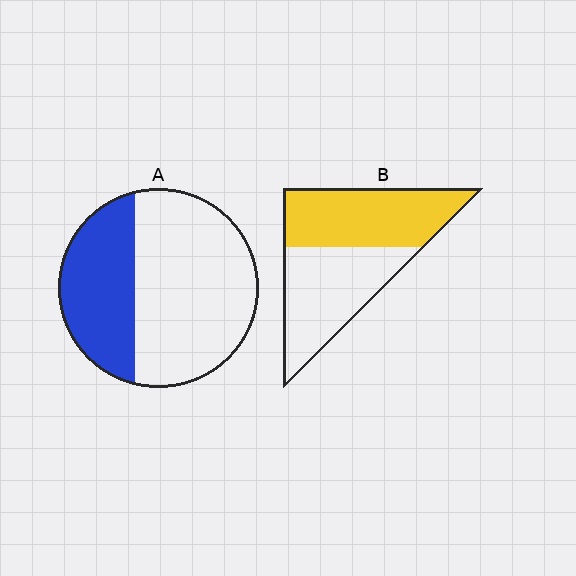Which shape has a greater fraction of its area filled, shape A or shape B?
Shape B.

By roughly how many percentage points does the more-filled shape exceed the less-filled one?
By roughly 15 percentage points (B over A).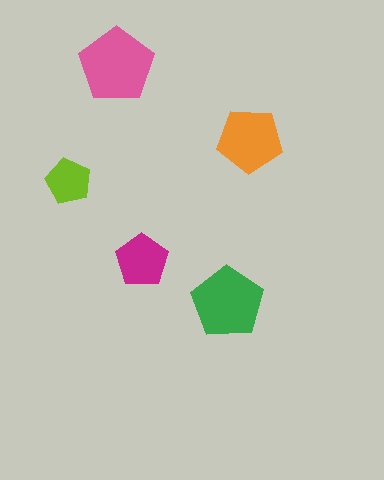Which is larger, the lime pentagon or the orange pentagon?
The orange one.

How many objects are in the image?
There are 5 objects in the image.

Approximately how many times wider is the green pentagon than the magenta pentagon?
About 1.5 times wider.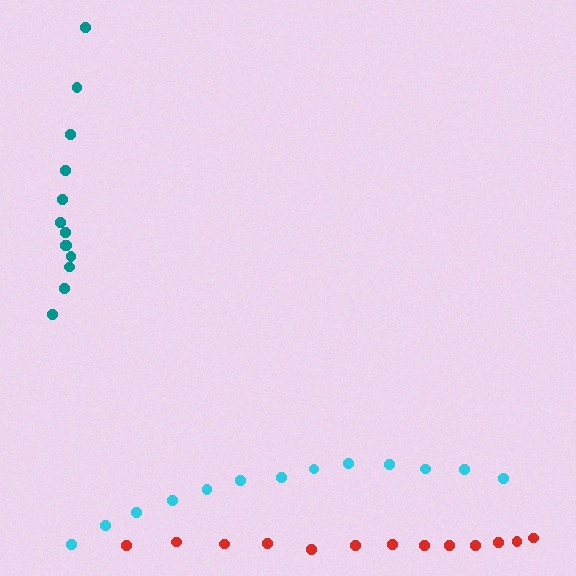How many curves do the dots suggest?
There are 3 distinct paths.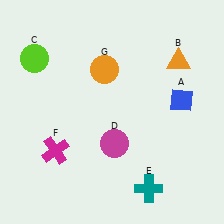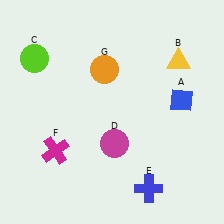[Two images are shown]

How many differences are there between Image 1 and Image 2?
There are 2 differences between the two images.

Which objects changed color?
B changed from orange to yellow. E changed from teal to blue.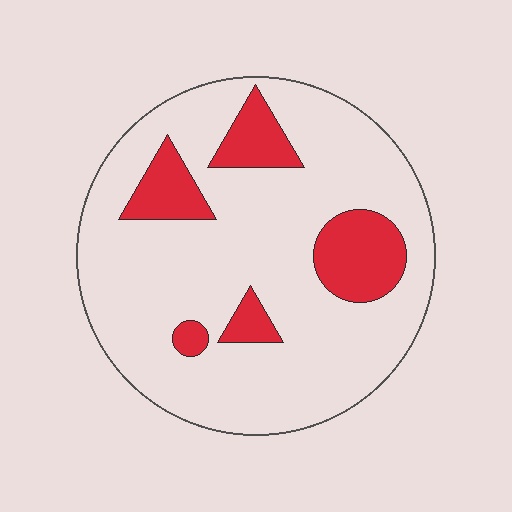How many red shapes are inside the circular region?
5.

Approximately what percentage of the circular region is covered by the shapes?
Approximately 20%.